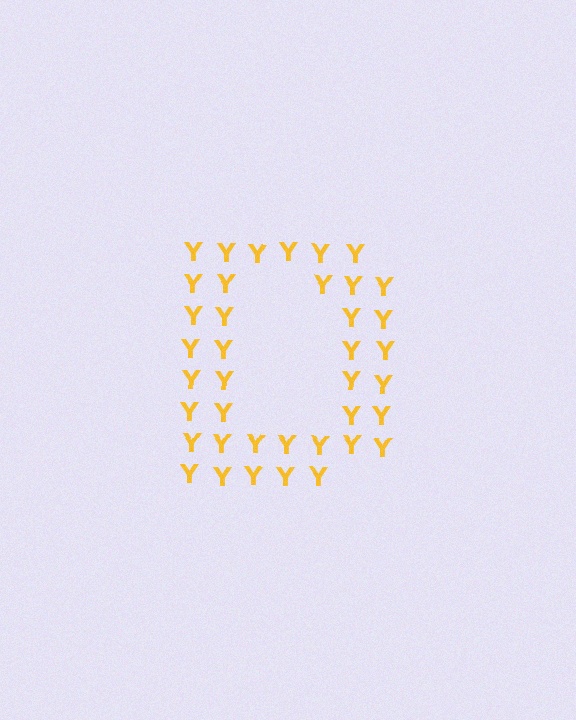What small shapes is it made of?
It is made of small letter Y's.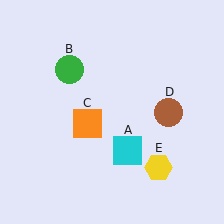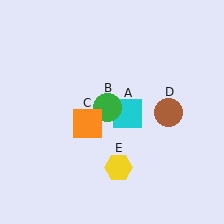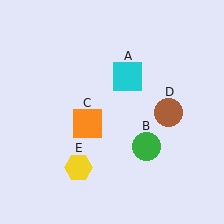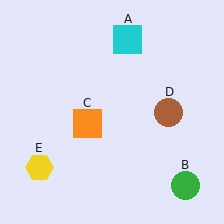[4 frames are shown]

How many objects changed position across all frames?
3 objects changed position: cyan square (object A), green circle (object B), yellow hexagon (object E).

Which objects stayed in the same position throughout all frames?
Orange square (object C) and brown circle (object D) remained stationary.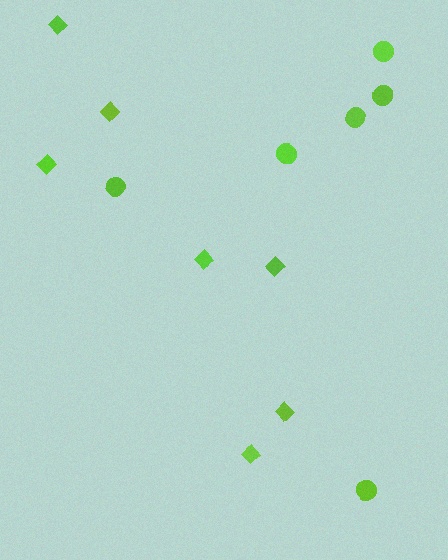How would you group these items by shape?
There are 2 groups: one group of circles (6) and one group of diamonds (7).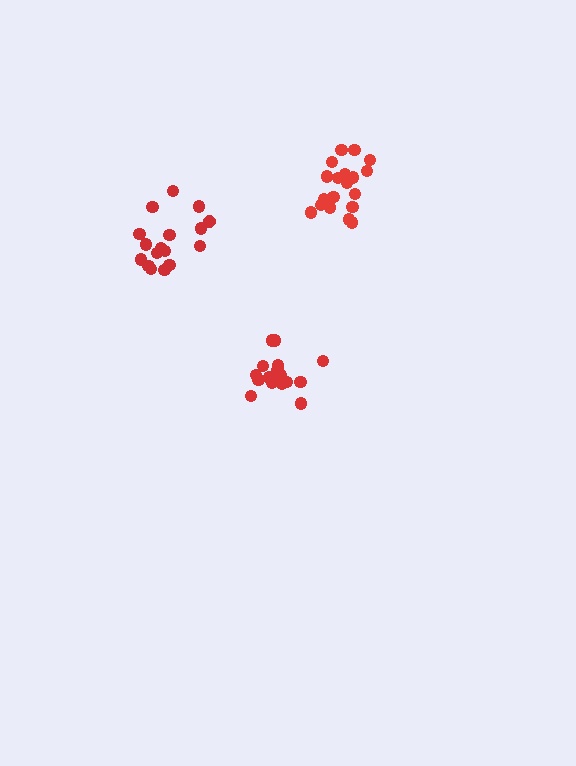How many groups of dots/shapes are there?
There are 3 groups.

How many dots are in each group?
Group 1: 17 dots, Group 2: 19 dots, Group 3: 17 dots (53 total).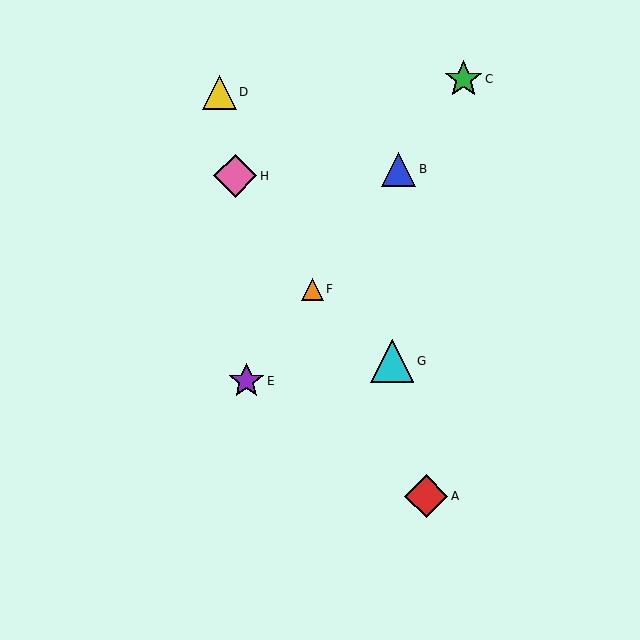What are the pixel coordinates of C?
Object C is at (464, 79).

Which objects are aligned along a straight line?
Objects B, C, E, F are aligned along a straight line.